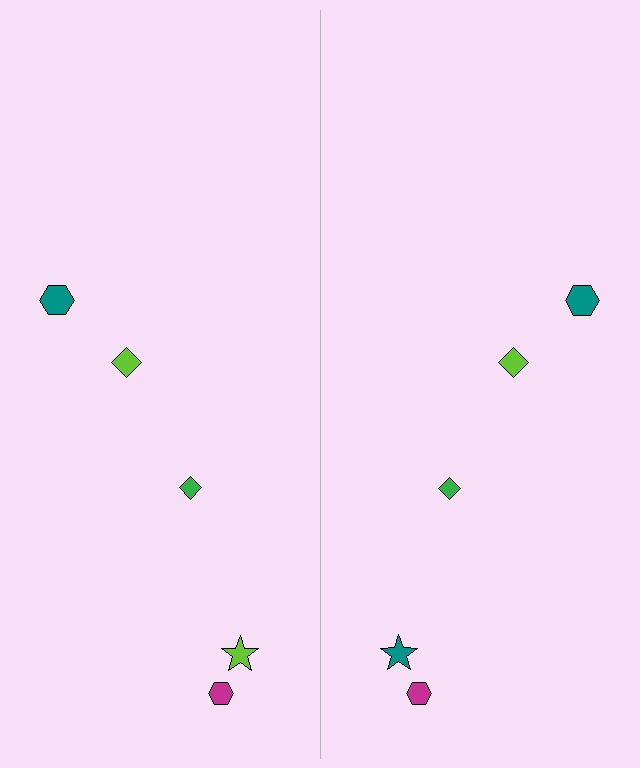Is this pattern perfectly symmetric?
No, the pattern is not perfectly symmetric. The teal star on the right side breaks the symmetry — its mirror counterpart is lime.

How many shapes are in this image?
There are 10 shapes in this image.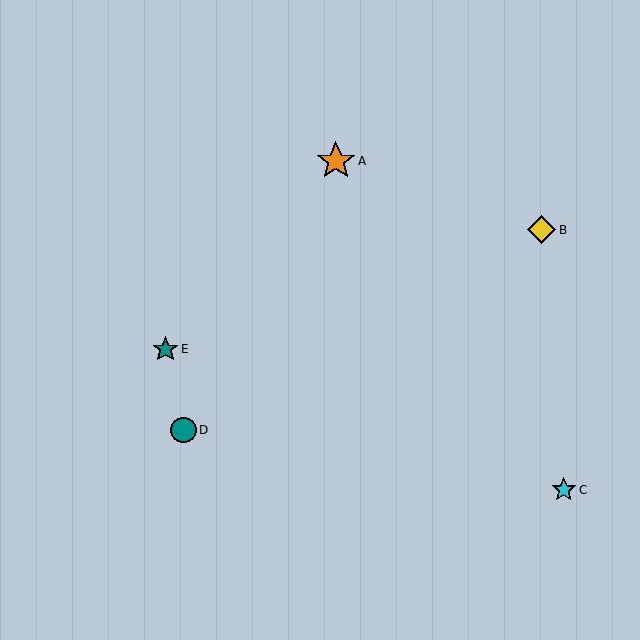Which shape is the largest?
The orange star (labeled A) is the largest.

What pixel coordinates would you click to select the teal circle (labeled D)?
Click at (183, 430) to select the teal circle D.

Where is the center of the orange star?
The center of the orange star is at (336, 161).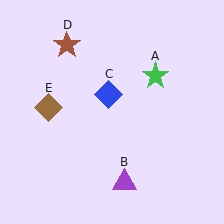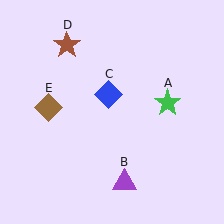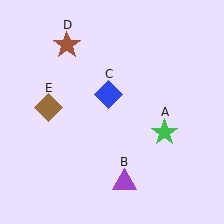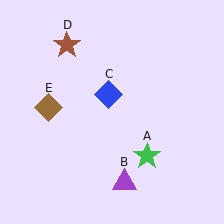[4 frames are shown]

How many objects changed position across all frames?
1 object changed position: green star (object A).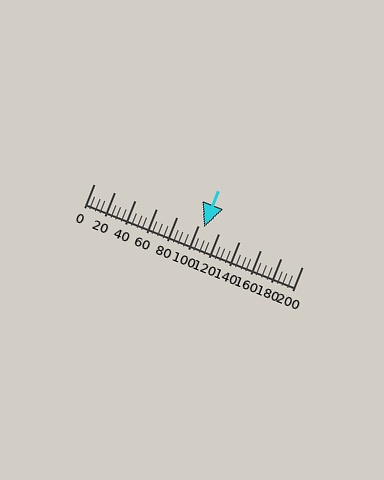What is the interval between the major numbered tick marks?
The major tick marks are spaced 20 units apart.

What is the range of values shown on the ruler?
The ruler shows values from 0 to 200.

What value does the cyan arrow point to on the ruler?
The cyan arrow points to approximately 105.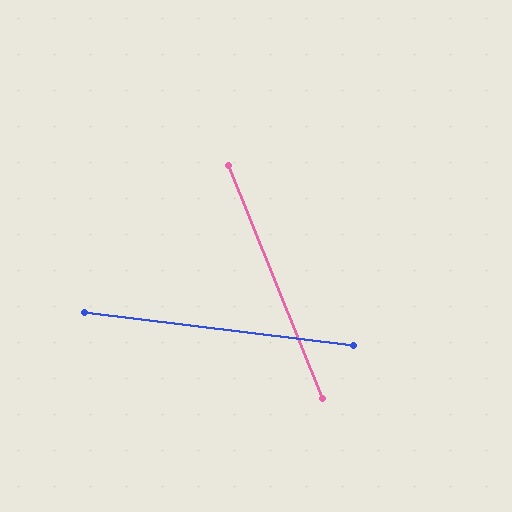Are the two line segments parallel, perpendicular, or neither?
Neither parallel nor perpendicular — they differ by about 61°.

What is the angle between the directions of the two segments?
Approximately 61 degrees.